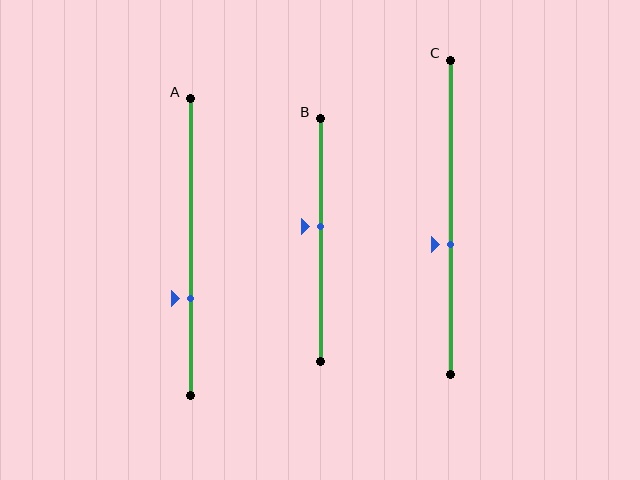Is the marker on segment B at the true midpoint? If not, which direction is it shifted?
No, the marker on segment B is shifted upward by about 5% of the segment length.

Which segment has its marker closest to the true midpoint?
Segment B has its marker closest to the true midpoint.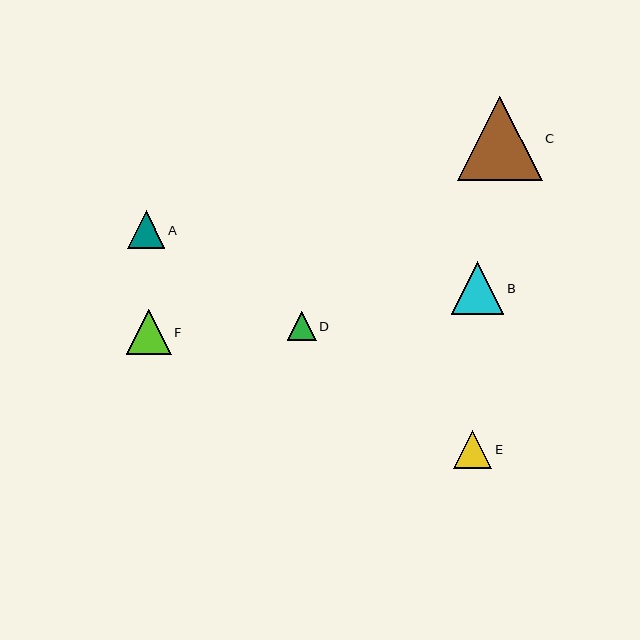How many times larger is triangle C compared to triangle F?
Triangle C is approximately 1.9 times the size of triangle F.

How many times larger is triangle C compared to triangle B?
Triangle C is approximately 1.6 times the size of triangle B.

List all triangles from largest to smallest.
From largest to smallest: C, B, F, A, E, D.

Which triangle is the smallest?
Triangle D is the smallest with a size of approximately 29 pixels.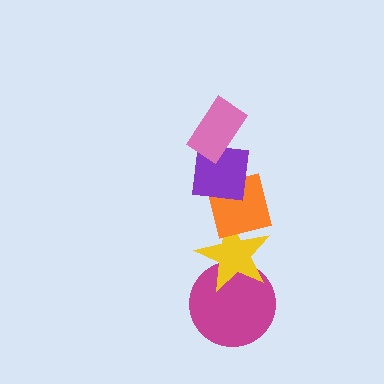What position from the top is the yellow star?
The yellow star is 4th from the top.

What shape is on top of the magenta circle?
The yellow star is on top of the magenta circle.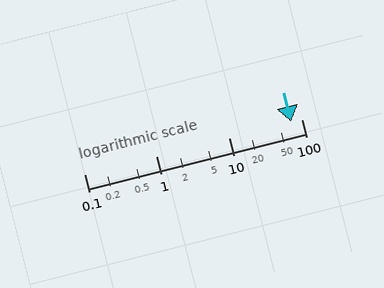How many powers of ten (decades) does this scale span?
The scale spans 3 decades, from 0.1 to 100.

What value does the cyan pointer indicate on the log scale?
The pointer indicates approximately 73.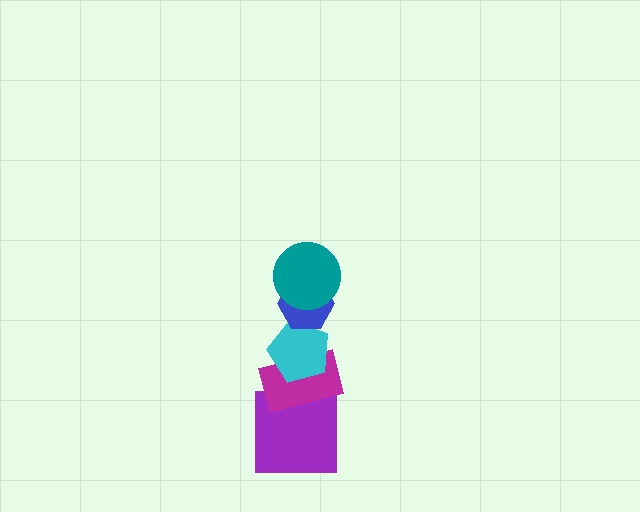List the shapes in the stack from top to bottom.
From top to bottom: the teal circle, the blue hexagon, the cyan pentagon, the magenta rectangle, the purple square.